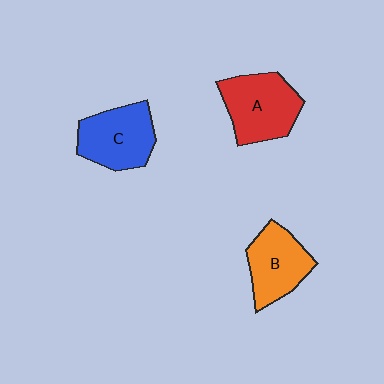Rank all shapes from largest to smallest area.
From largest to smallest: A (red), C (blue), B (orange).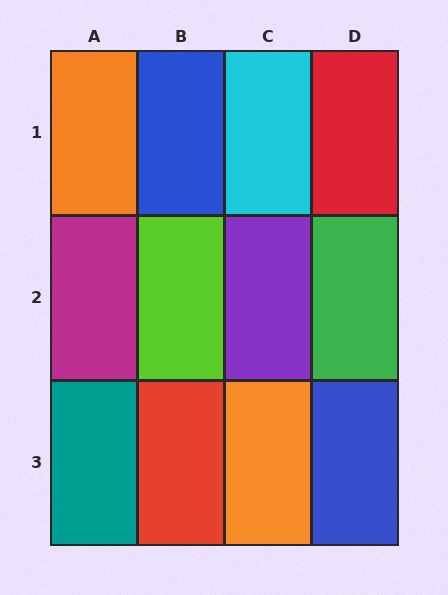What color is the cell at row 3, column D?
Blue.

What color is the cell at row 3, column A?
Teal.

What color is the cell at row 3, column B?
Red.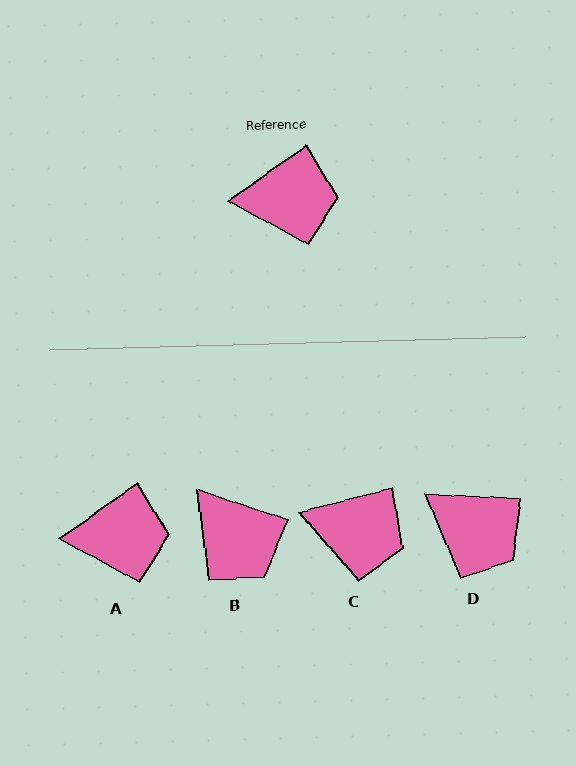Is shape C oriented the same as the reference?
No, it is off by about 21 degrees.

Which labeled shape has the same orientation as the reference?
A.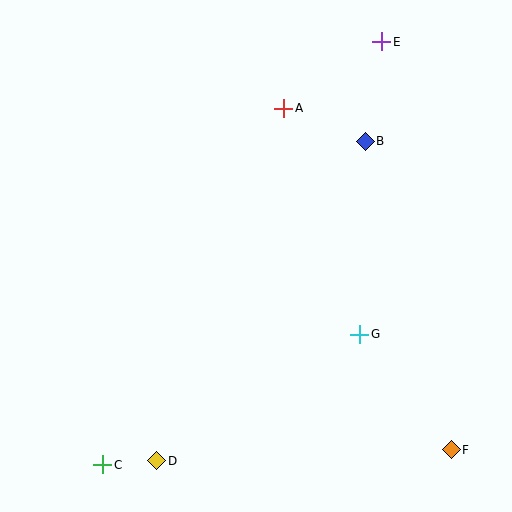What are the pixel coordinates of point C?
Point C is at (103, 465).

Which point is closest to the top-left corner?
Point A is closest to the top-left corner.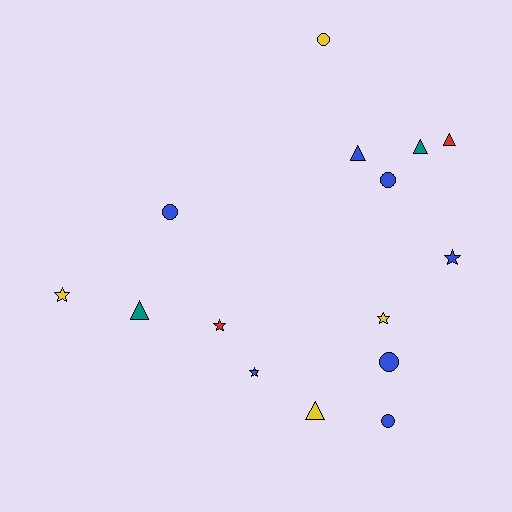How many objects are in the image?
There are 15 objects.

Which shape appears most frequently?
Star, with 5 objects.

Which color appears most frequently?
Blue, with 7 objects.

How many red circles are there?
There are no red circles.